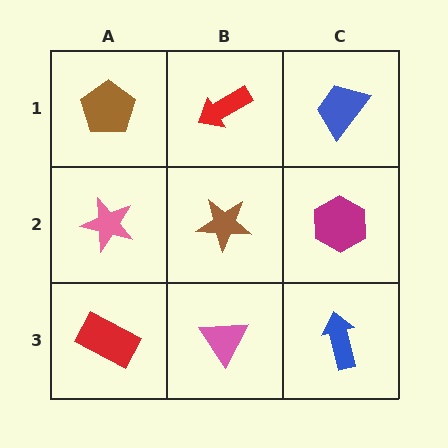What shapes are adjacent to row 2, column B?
A red arrow (row 1, column B), a pink triangle (row 3, column B), a pink star (row 2, column A), a magenta hexagon (row 2, column C).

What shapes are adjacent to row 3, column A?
A pink star (row 2, column A), a pink triangle (row 3, column B).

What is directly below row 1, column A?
A pink star.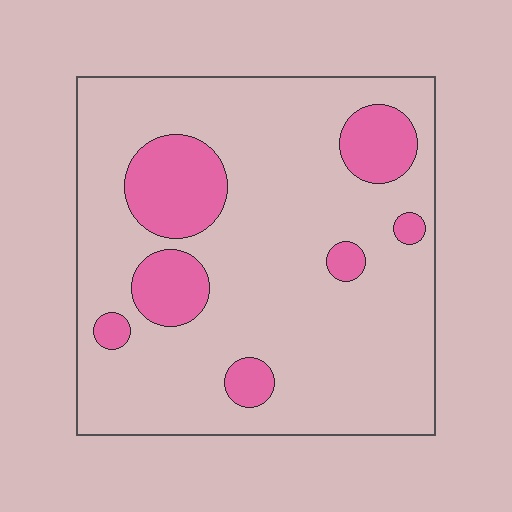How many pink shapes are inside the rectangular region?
7.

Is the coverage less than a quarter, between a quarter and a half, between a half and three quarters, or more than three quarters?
Less than a quarter.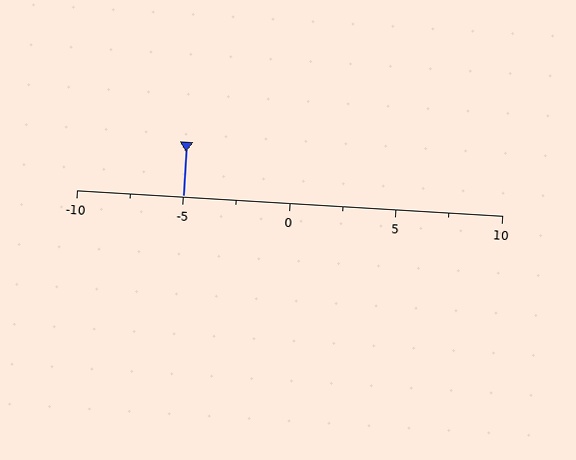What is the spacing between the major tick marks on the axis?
The major ticks are spaced 5 apart.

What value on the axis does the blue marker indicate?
The marker indicates approximately -5.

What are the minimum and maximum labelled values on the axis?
The axis runs from -10 to 10.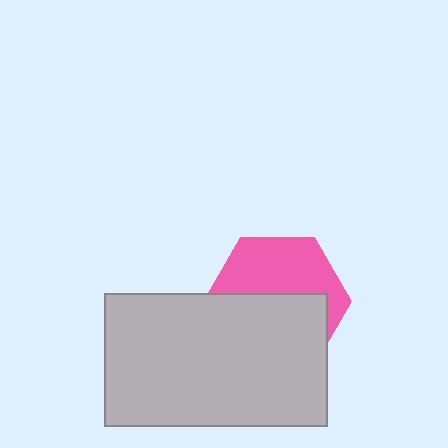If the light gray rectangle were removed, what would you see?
You would see the complete pink hexagon.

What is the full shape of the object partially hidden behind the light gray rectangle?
The partially hidden object is a pink hexagon.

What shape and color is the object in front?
The object in front is a light gray rectangle.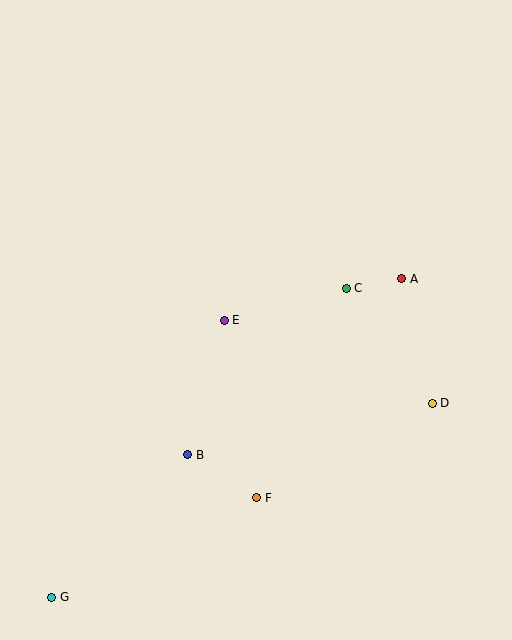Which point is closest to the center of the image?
Point E at (224, 320) is closest to the center.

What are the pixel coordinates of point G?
Point G is at (52, 597).